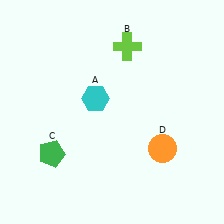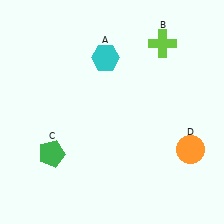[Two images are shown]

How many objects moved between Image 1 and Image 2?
3 objects moved between the two images.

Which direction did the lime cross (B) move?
The lime cross (B) moved right.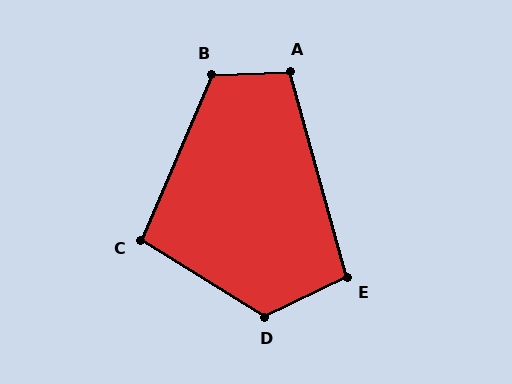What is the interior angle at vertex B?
Approximately 116 degrees (obtuse).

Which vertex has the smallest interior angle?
C, at approximately 98 degrees.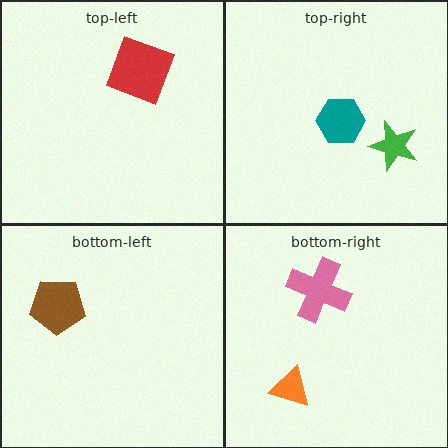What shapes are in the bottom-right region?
The pink cross, the orange triangle.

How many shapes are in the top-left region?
1.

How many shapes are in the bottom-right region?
2.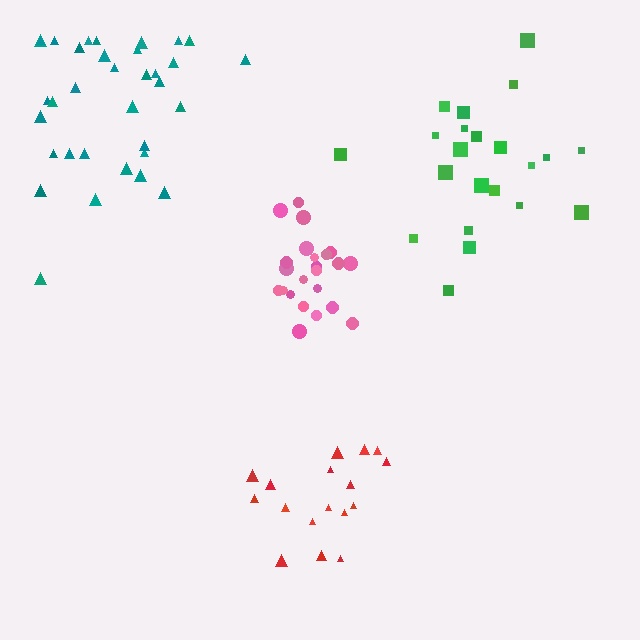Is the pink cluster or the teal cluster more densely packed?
Pink.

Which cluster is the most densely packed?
Pink.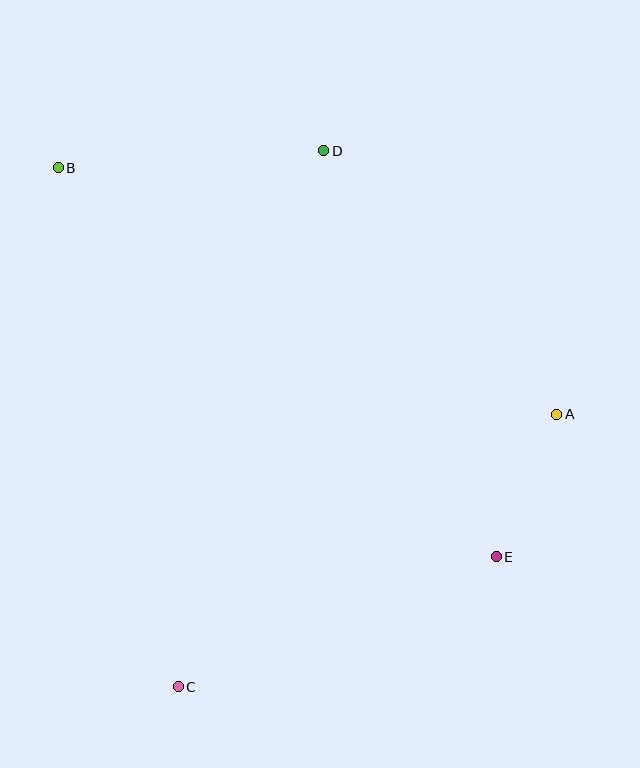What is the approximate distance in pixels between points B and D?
The distance between B and D is approximately 266 pixels.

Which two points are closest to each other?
Points A and E are closest to each other.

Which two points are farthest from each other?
Points B and E are farthest from each other.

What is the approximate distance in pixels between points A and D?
The distance between A and D is approximately 352 pixels.